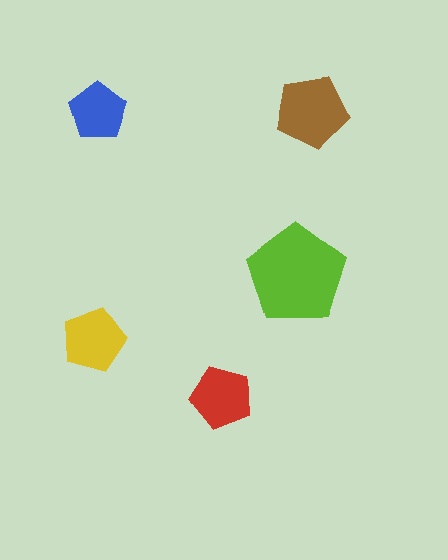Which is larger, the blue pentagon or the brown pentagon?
The brown one.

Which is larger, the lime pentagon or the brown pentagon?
The lime one.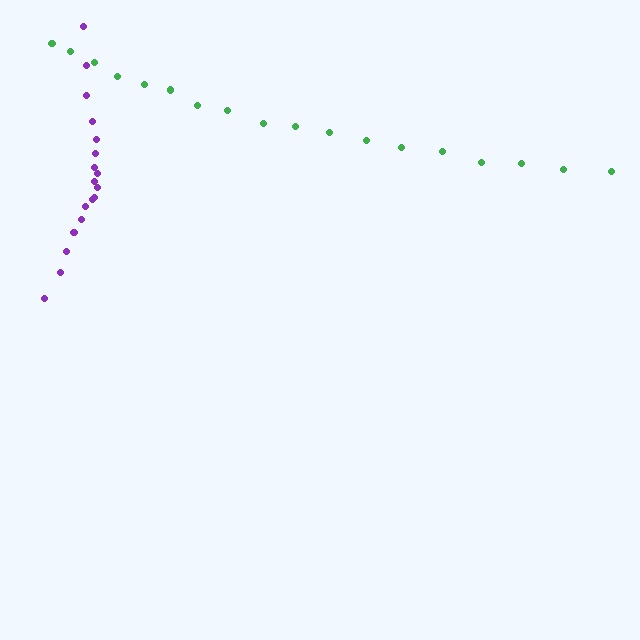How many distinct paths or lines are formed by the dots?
There are 2 distinct paths.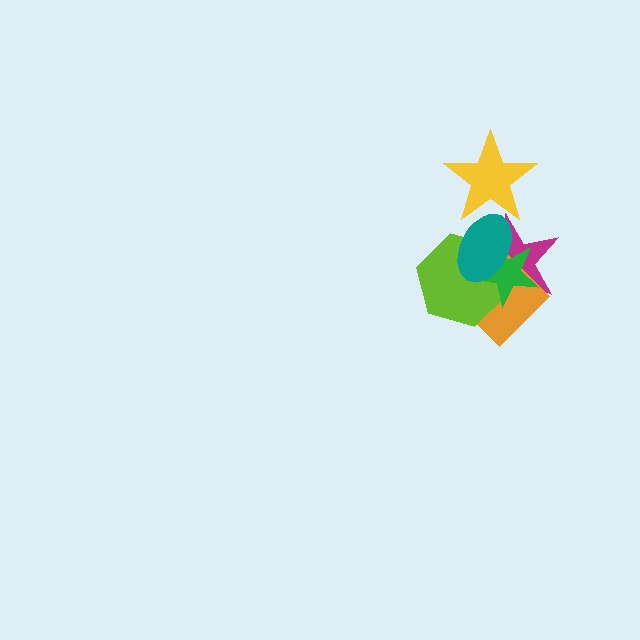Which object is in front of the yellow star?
The teal ellipse is in front of the yellow star.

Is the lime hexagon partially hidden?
Yes, it is partially covered by another shape.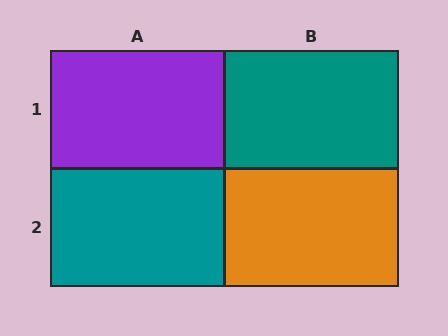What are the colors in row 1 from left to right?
Purple, teal.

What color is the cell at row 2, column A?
Teal.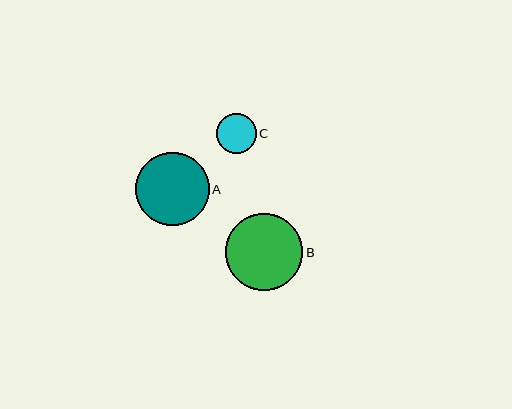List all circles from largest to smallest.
From largest to smallest: B, A, C.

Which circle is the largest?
Circle B is the largest with a size of approximately 77 pixels.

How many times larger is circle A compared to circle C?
Circle A is approximately 1.8 times the size of circle C.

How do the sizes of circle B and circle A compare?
Circle B and circle A are approximately the same size.